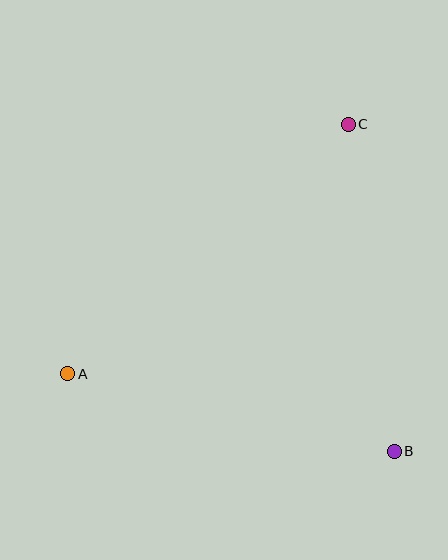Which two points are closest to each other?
Points B and C are closest to each other.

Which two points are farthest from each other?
Points A and C are farthest from each other.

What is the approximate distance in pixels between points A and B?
The distance between A and B is approximately 335 pixels.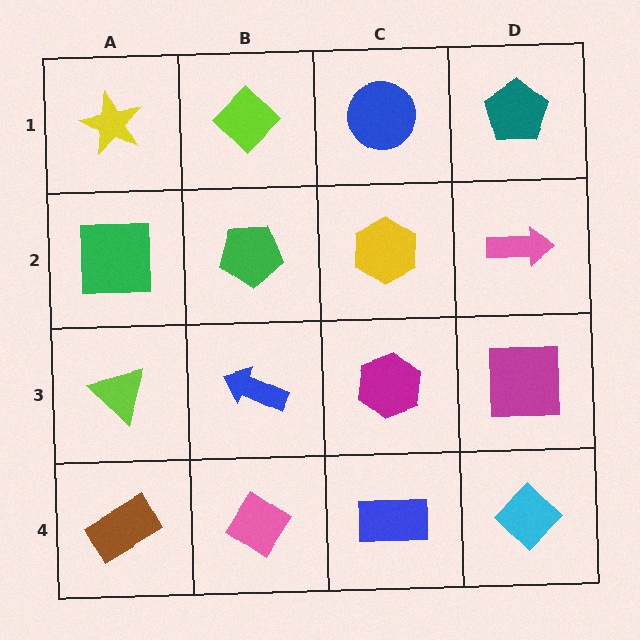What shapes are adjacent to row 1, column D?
A pink arrow (row 2, column D), a blue circle (row 1, column C).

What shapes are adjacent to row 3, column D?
A pink arrow (row 2, column D), a cyan diamond (row 4, column D), a magenta hexagon (row 3, column C).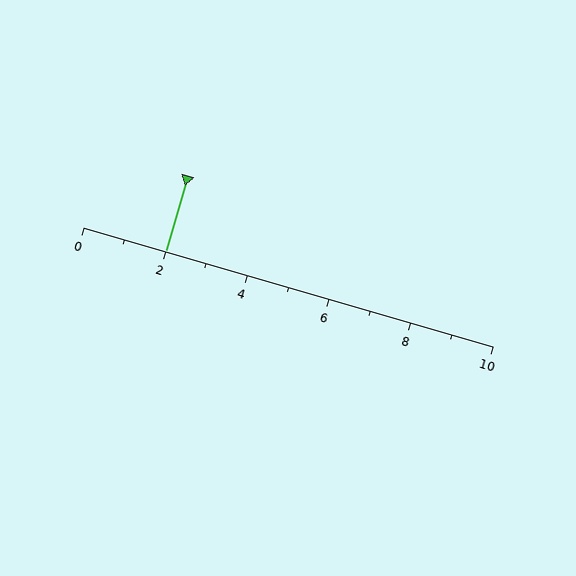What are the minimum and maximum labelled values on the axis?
The axis runs from 0 to 10.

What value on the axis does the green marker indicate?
The marker indicates approximately 2.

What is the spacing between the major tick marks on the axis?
The major ticks are spaced 2 apart.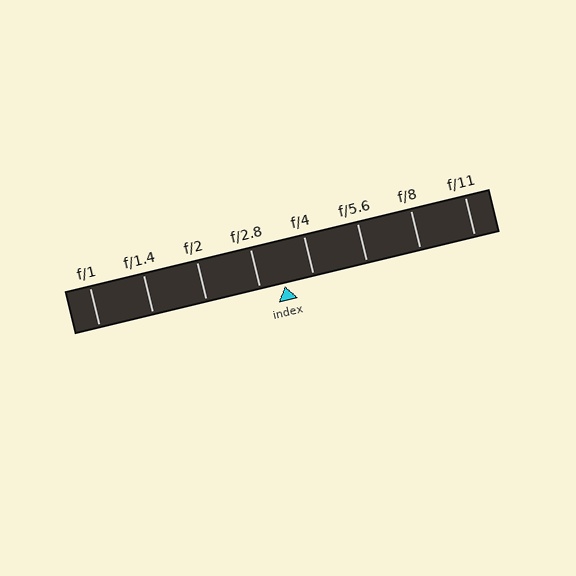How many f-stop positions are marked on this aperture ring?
There are 8 f-stop positions marked.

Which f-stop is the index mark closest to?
The index mark is closest to f/2.8.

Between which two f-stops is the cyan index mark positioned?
The index mark is between f/2.8 and f/4.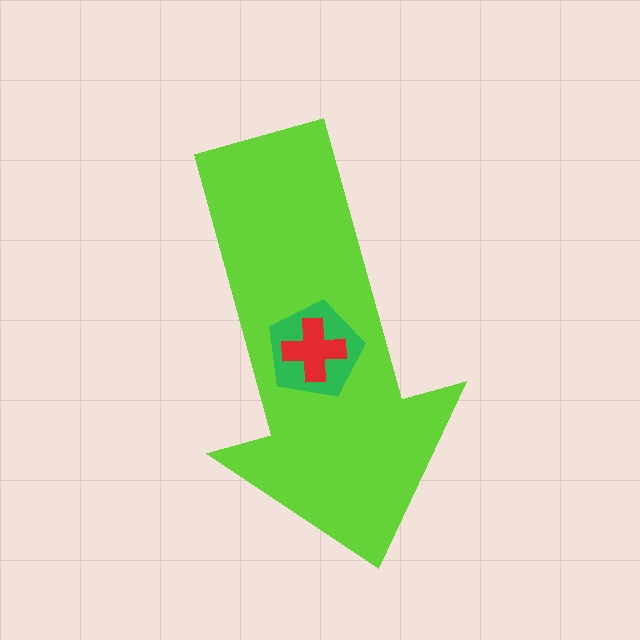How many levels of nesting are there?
3.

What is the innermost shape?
The red cross.